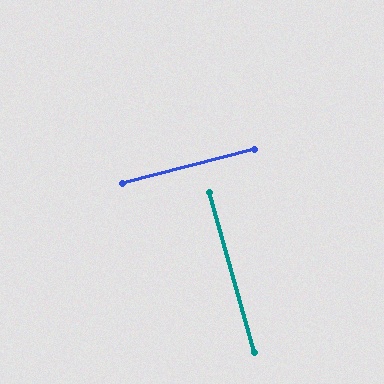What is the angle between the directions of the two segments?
Approximately 89 degrees.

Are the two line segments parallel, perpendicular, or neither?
Perpendicular — they meet at approximately 89°.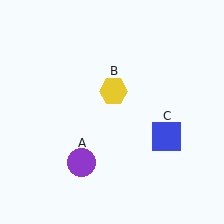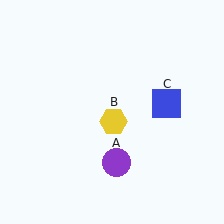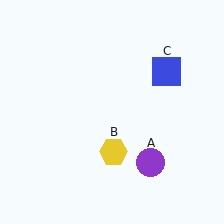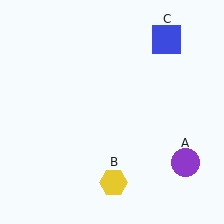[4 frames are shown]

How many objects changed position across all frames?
3 objects changed position: purple circle (object A), yellow hexagon (object B), blue square (object C).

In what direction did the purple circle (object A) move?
The purple circle (object A) moved right.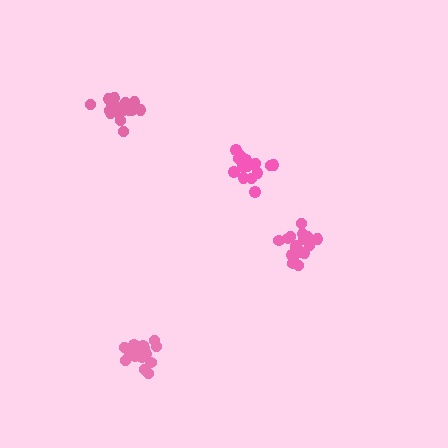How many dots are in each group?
Group 1: 17 dots, Group 2: 16 dots, Group 3: 15 dots, Group 4: 21 dots (69 total).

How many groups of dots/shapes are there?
There are 4 groups.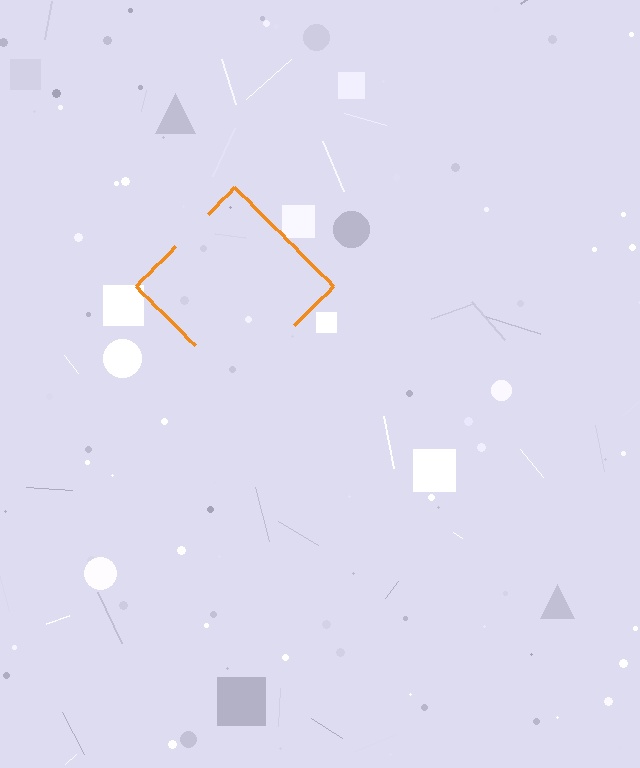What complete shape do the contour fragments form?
The contour fragments form a diamond.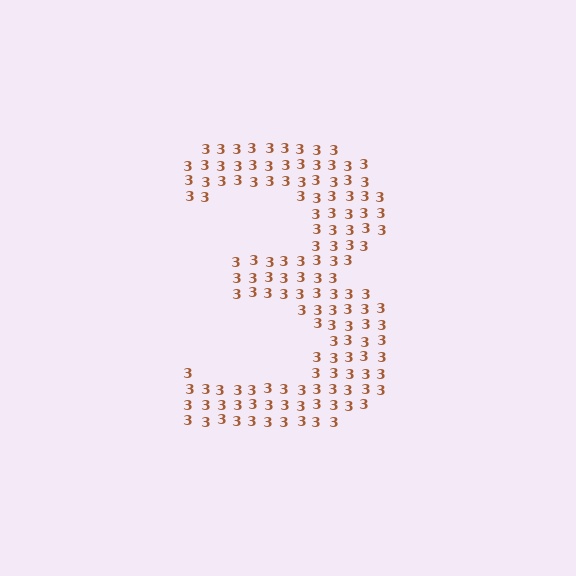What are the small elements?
The small elements are digit 3's.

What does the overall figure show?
The overall figure shows the digit 3.